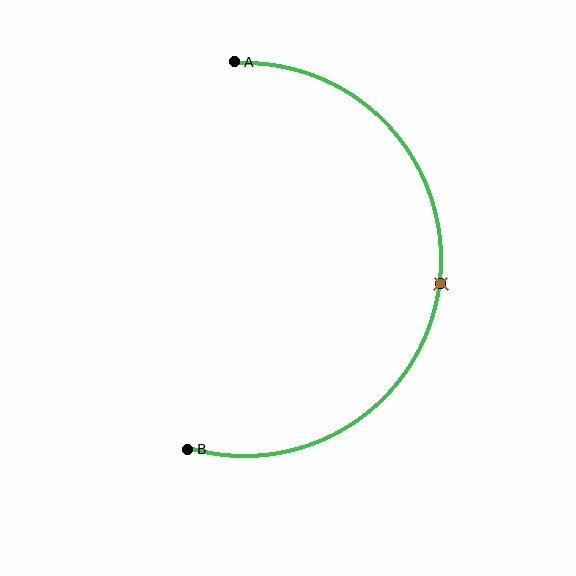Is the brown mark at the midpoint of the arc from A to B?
Yes. The brown mark lies on the arc at equal arc-length from both A and B — it is the arc midpoint.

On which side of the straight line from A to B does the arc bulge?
The arc bulges to the right of the straight line connecting A and B.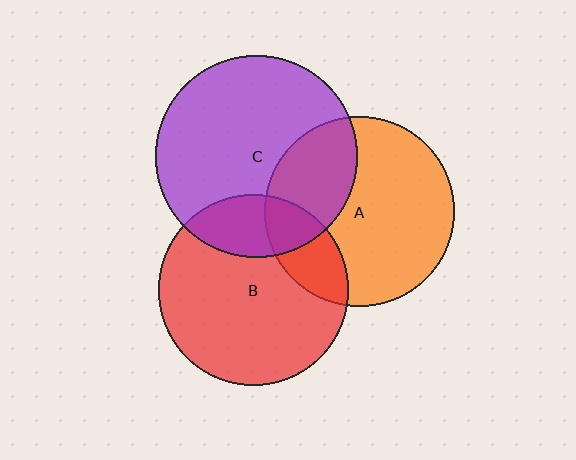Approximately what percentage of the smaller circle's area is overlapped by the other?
Approximately 30%.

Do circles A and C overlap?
Yes.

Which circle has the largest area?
Circle C (purple).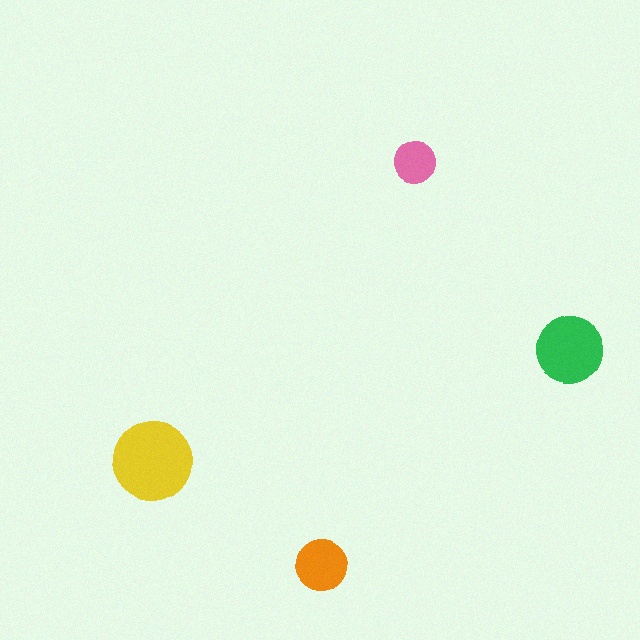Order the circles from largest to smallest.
the yellow one, the green one, the orange one, the pink one.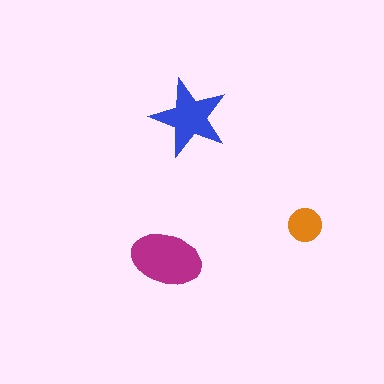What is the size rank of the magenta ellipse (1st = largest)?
1st.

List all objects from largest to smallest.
The magenta ellipse, the blue star, the orange circle.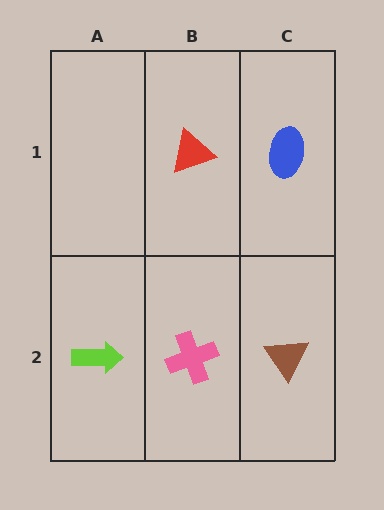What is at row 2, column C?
A brown triangle.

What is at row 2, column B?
A pink cross.